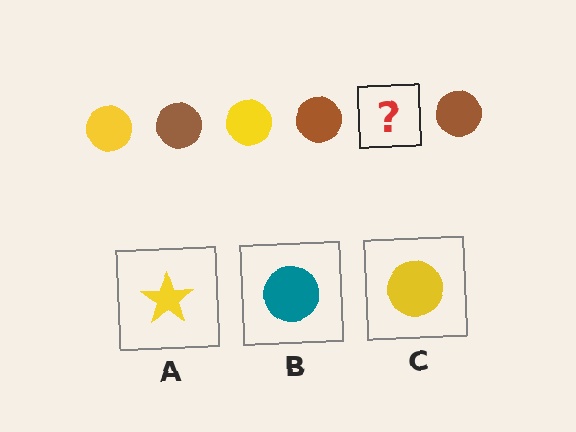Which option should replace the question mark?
Option C.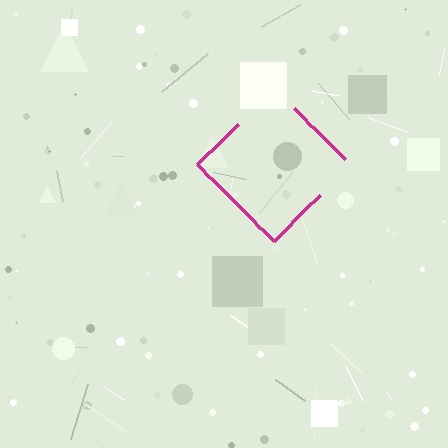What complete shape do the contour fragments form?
The contour fragments form a diamond.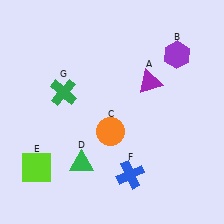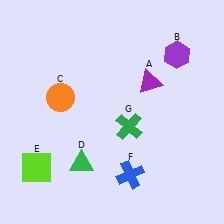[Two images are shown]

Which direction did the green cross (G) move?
The green cross (G) moved right.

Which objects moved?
The objects that moved are: the orange circle (C), the green cross (G).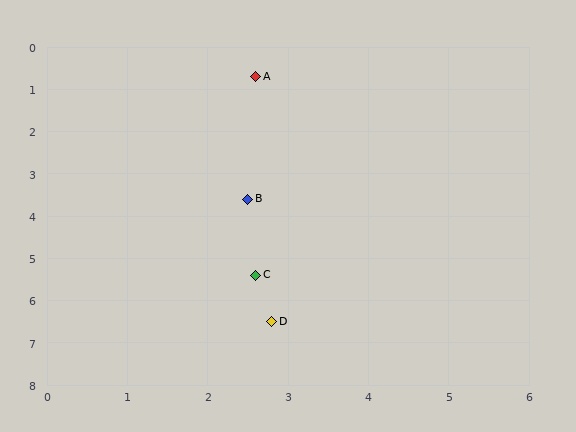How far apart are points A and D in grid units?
Points A and D are about 5.8 grid units apart.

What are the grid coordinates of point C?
Point C is at approximately (2.6, 5.4).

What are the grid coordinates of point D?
Point D is at approximately (2.8, 6.5).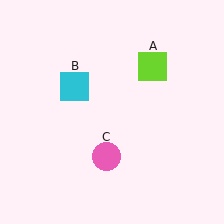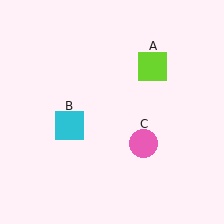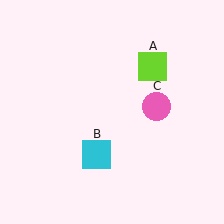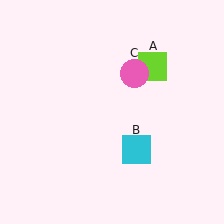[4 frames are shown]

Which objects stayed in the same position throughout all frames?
Lime square (object A) remained stationary.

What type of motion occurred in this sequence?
The cyan square (object B), pink circle (object C) rotated counterclockwise around the center of the scene.